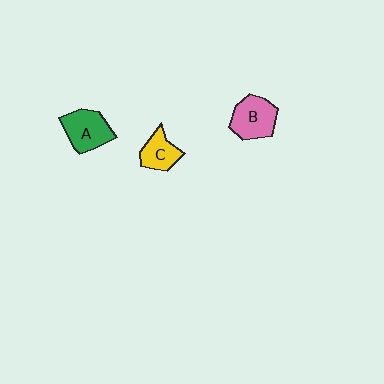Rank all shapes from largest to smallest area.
From largest to smallest: B (pink), A (green), C (yellow).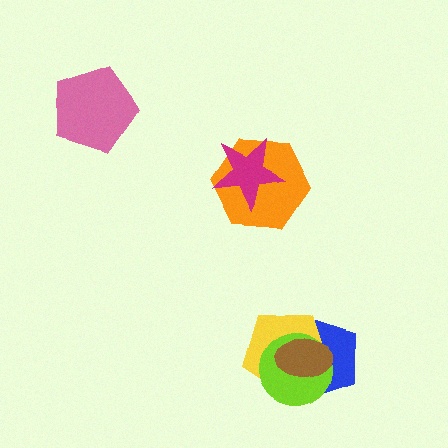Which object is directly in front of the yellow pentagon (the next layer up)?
The lime circle is directly in front of the yellow pentagon.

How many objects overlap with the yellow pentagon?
3 objects overlap with the yellow pentagon.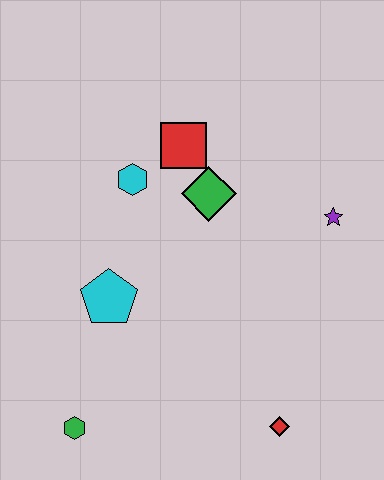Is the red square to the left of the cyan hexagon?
No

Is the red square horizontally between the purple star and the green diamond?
No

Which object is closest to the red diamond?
The green hexagon is closest to the red diamond.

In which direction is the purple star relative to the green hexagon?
The purple star is to the right of the green hexagon.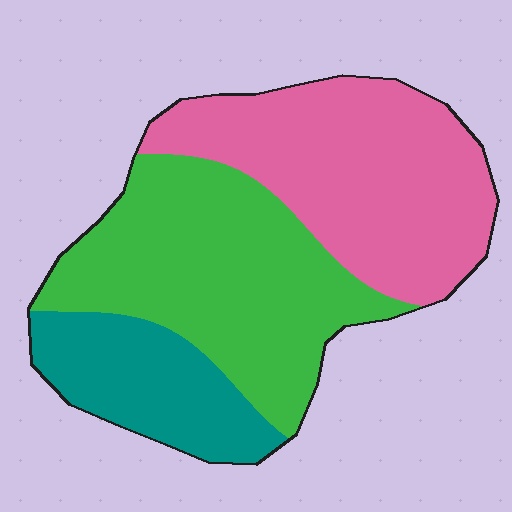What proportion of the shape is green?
Green covers roughly 40% of the shape.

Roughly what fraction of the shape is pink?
Pink covers roughly 40% of the shape.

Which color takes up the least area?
Teal, at roughly 20%.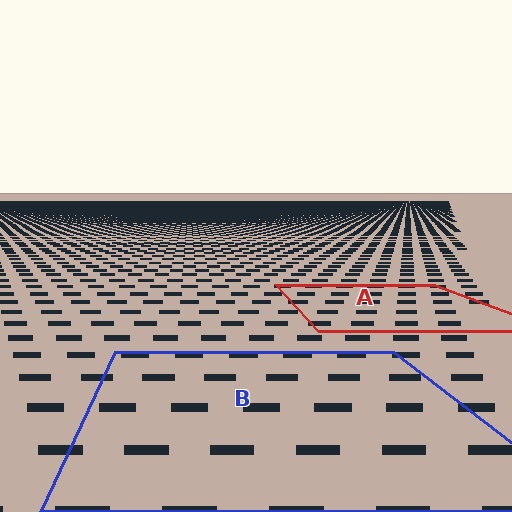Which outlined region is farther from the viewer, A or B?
Region A is farther from the viewer — the texture elements inside it appear smaller and more densely packed.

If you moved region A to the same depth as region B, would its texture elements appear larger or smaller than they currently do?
They would appear larger. At a closer depth, the same texture elements are projected at a bigger on-screen size.